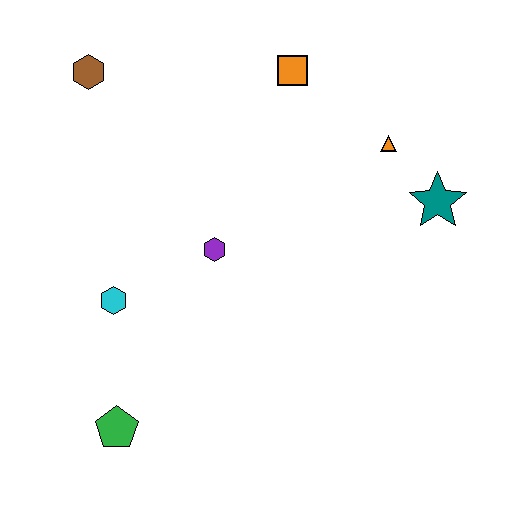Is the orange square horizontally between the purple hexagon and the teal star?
Yes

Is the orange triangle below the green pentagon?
No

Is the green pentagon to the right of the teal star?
No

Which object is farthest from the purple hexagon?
The teal star is farthest from the purple hexagon.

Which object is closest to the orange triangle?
The teal star is closest to the orange triangle.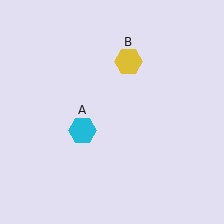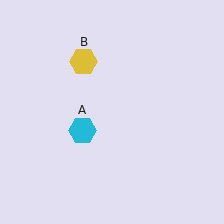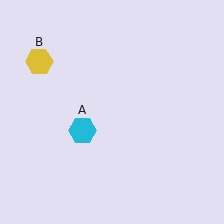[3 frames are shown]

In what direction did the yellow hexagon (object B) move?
The yellow hexagon (object B) moved left.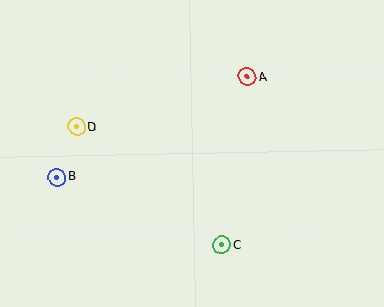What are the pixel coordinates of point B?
Point B is at (57, 177).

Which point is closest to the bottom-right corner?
Point C is closest to the bottom-right corner.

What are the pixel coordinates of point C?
Point C is at (222, 245).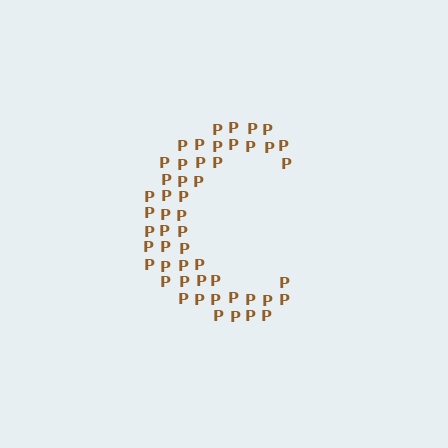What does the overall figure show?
The overall figure shows the letter C.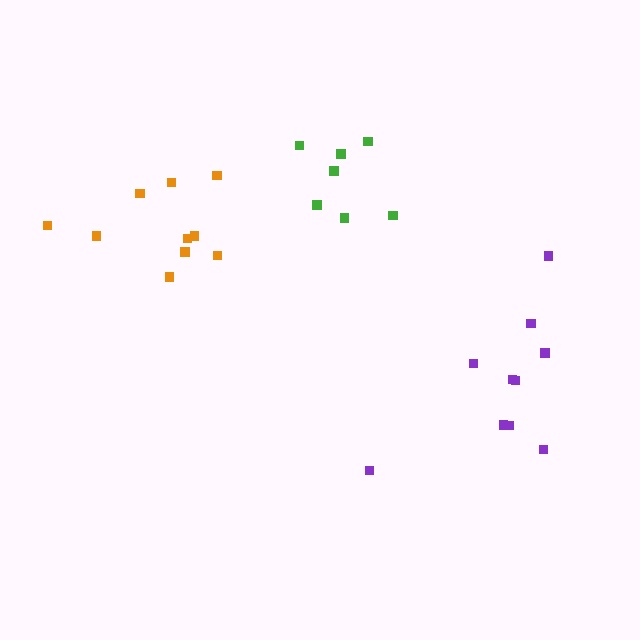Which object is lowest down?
The purple cluster is bottommost.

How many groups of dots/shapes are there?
There are 3 groups.